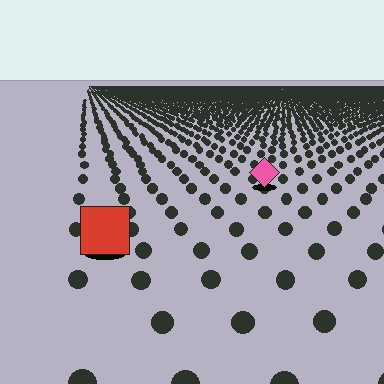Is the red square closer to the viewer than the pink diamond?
Yes. The red square is closer — you can tell from the texture gradient: the ground texture is coarser near it.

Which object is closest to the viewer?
The red square is closest. The texture marks near it are larger and more spread out.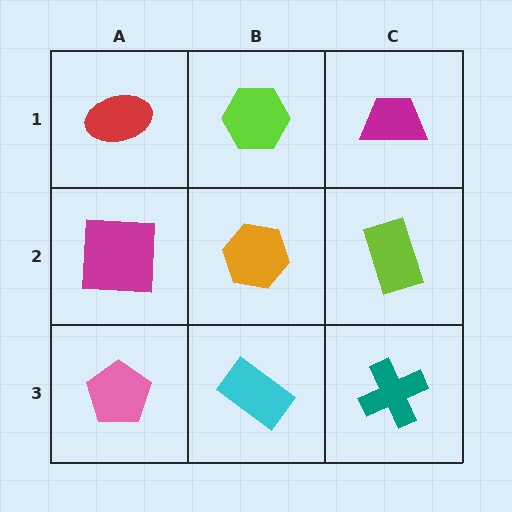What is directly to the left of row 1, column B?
A red ellipse.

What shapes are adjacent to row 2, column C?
A magenta trapezoid (row 1, column C), a teal cross (row 3, column C), an orange hexagon (row 2, column B).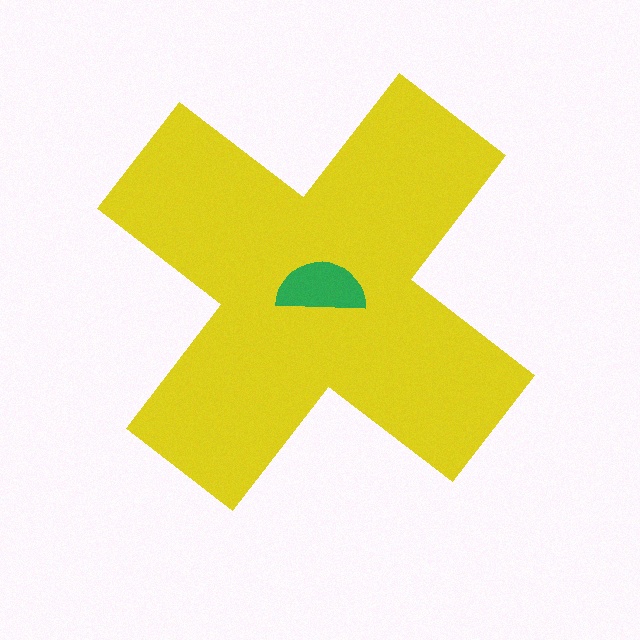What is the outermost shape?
The yellow cross.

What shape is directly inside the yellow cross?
The green semicircle.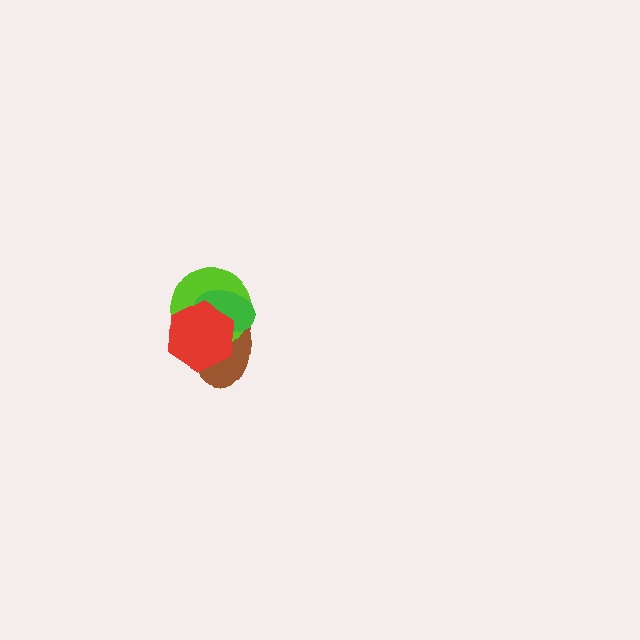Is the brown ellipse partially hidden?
Yes, it is partially covered by another shape.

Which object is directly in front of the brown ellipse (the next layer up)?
The lime circle is directly in front of the brown ellipse.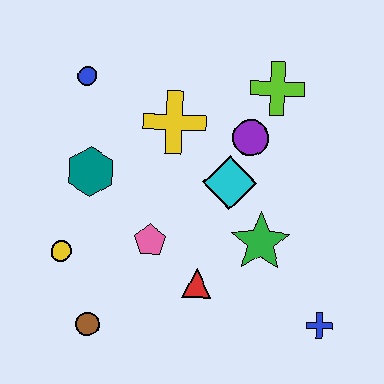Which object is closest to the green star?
The cyan diamond is closest to the green star.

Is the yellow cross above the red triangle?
Yes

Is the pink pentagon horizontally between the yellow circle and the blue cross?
Yes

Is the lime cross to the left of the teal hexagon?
No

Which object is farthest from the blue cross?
The blue circle is farthest from the blue cross.